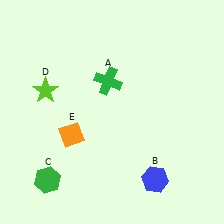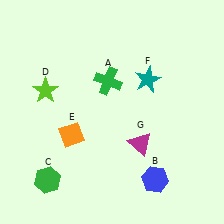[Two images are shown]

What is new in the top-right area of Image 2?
A teal star (F) was added in the top-right area of Image 2.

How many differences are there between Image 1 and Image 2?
There are 2 differences between the two images.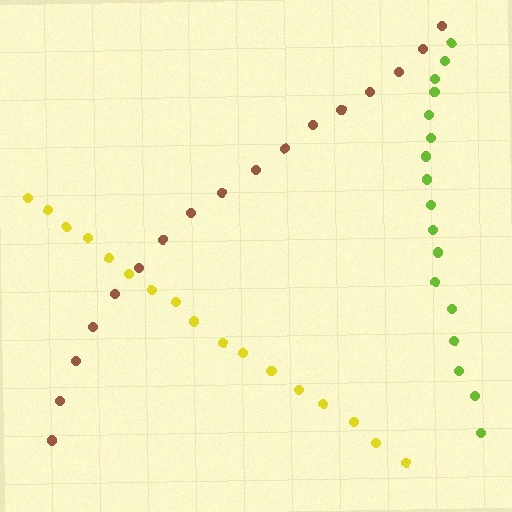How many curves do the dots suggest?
There are 3 distinct paths.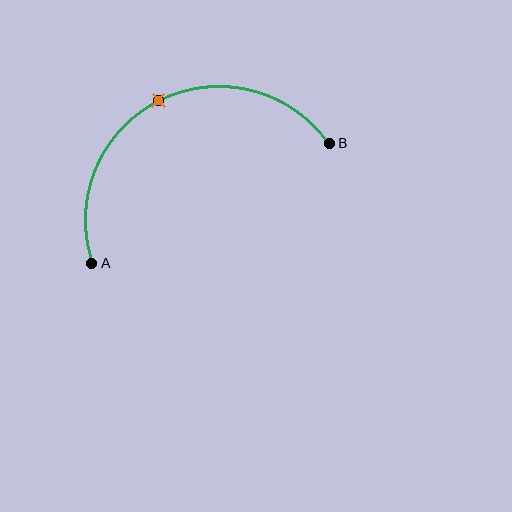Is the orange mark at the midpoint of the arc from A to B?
Yes. The orange mark lies on the arc at equal arc-length from both A and B — it is the arc midpoint.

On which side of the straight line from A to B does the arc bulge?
The arc bulges above the straight line connecting A and B.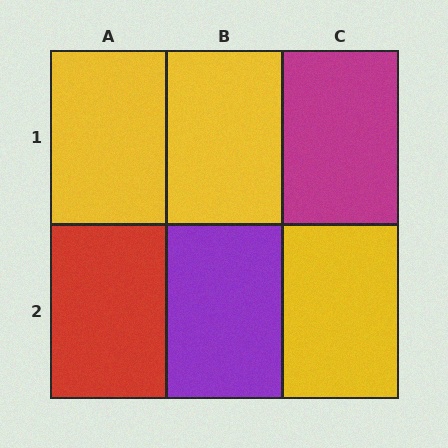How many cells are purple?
1 cell is purple.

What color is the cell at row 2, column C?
Yellow.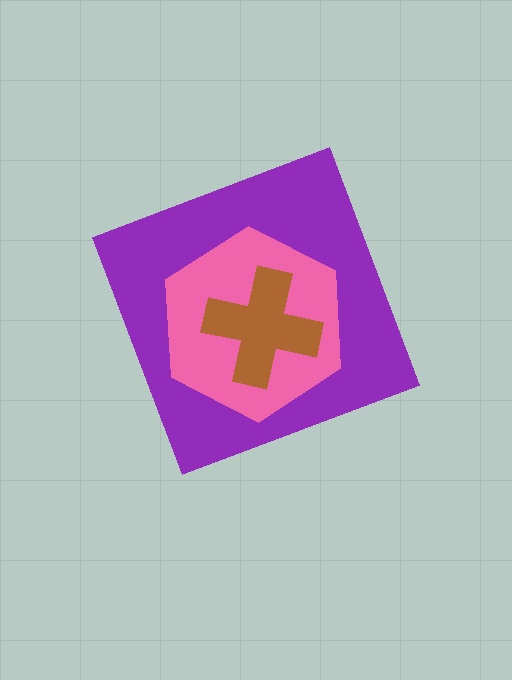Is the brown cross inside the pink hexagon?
Yes.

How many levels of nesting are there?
3.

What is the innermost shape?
The brown cross.